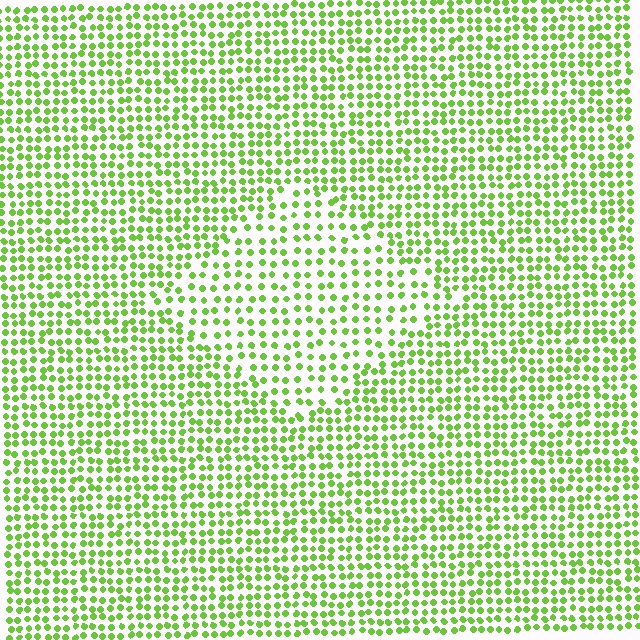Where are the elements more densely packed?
The elements are more densely packed outside the diamond boundary.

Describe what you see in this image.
The image contains small lime elements arranged at two different densities. A diamond-shaped region is visible where the elements are less densely packed than the surrounding area.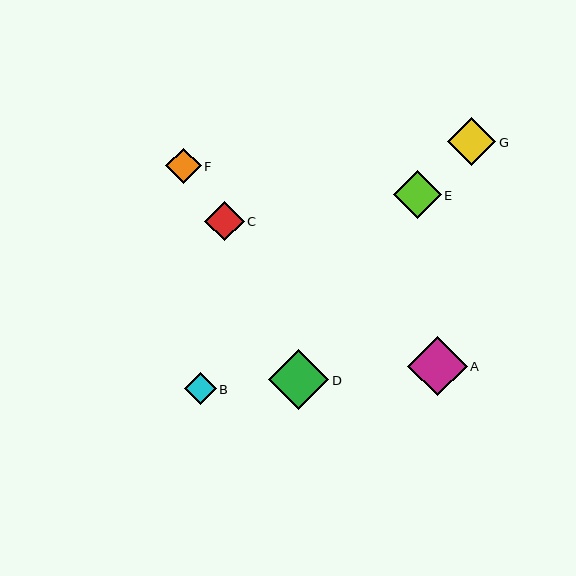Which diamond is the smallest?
Diamond B is the smallest with a size of approximately 32 pixels.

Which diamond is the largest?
Diamond D is the largest with a size of approximately 60 pixels.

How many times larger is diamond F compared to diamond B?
Diamond F is approximately 1.1 times the size of diamond B.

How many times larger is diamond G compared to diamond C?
Diamond G is approximately 1.2 times the size of diamond C.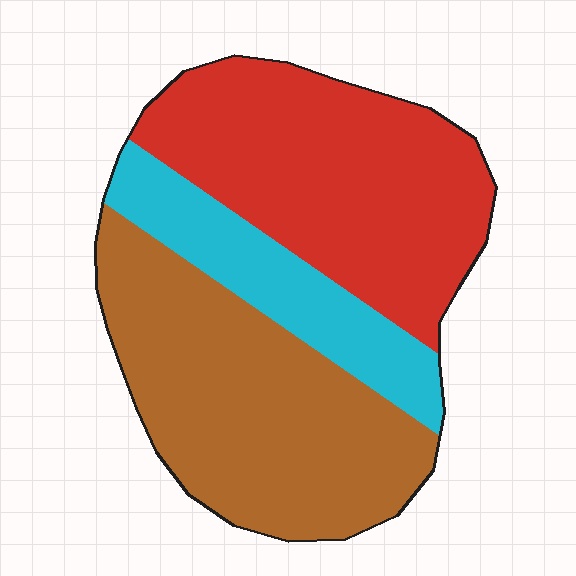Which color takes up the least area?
Cyan, at roughly 20%.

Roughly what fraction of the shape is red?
Red takes up between a third and a half of the shape.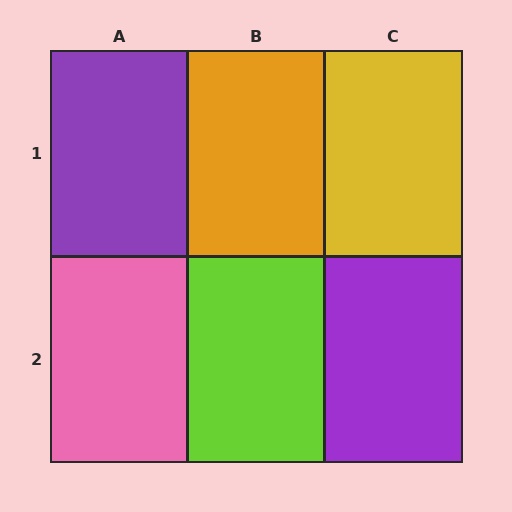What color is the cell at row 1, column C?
Yellow.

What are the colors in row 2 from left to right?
Pink, lime, purple.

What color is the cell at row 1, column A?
Purple.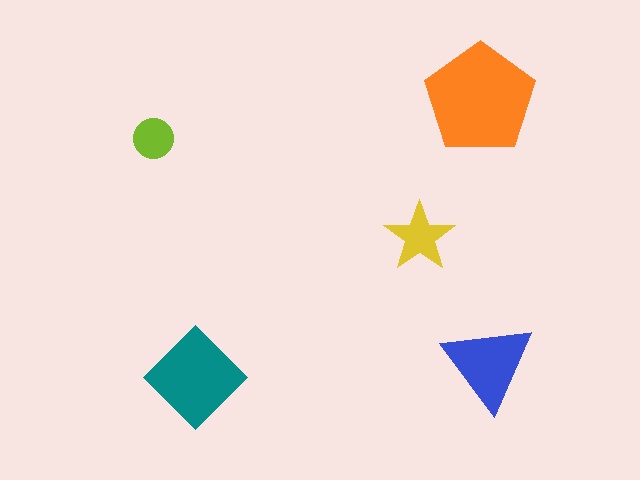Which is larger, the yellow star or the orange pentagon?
The orange pentagon.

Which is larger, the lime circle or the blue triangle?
The blue triangle.